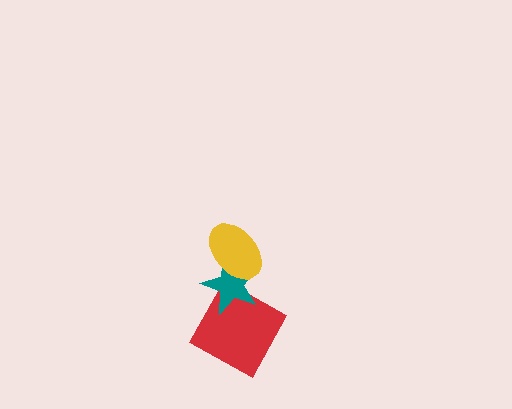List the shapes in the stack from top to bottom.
From top to bottom: the yellow ellipse, the teal star, the red square.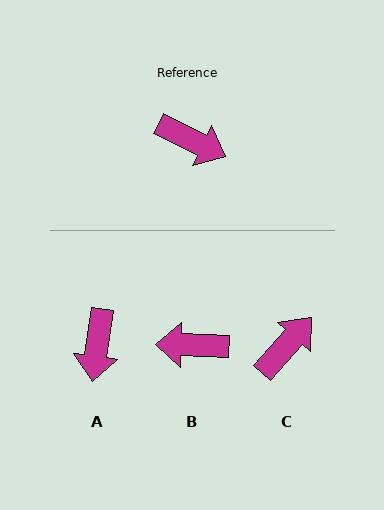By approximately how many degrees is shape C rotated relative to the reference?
Approximately 74 degrees counter-clockwise.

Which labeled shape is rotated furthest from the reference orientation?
B, about 155 degrees away.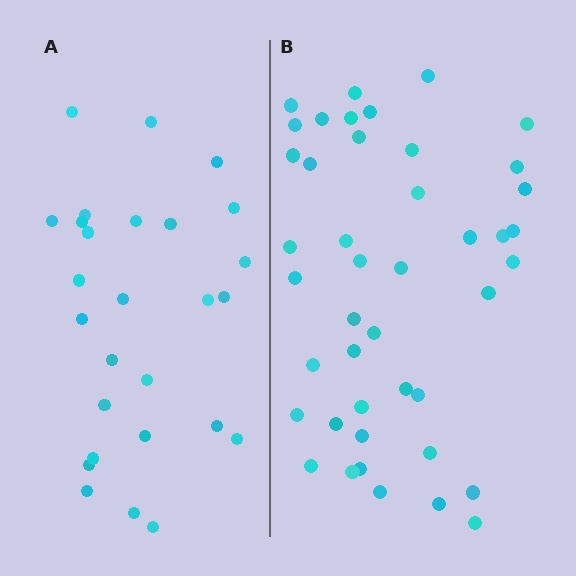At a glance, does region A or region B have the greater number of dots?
Region B (the right region) has more dots.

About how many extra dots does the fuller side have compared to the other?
Region B has approximately 15 more dots than region A.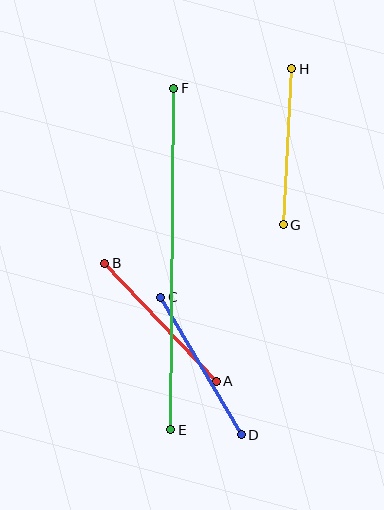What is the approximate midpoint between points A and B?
The midpoint is at approximately (161, 322) pixels.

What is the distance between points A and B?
The distance is approximately 162 pixels.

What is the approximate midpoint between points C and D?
The midpoint is at approximately (201, 366) pixels.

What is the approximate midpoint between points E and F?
The midpoint is at approximately (172, 259) pixels.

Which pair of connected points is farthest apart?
Points E and F are farthest apart.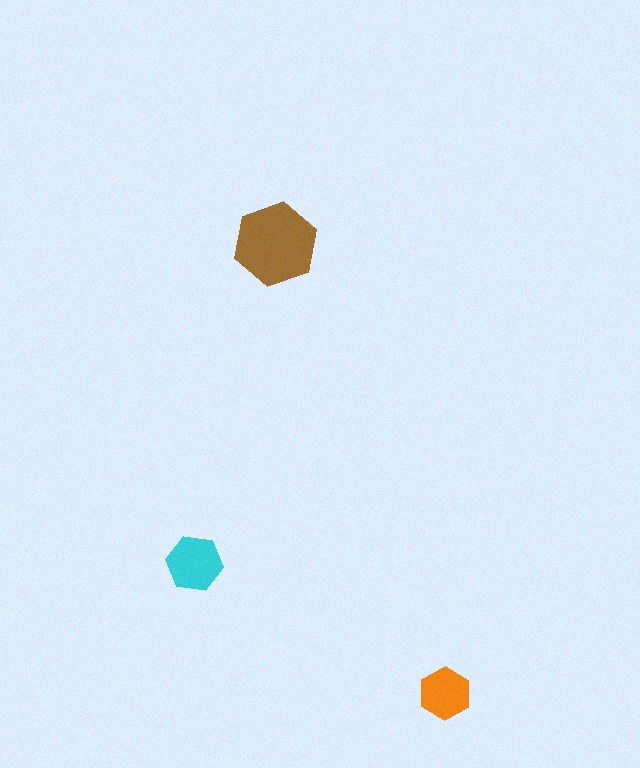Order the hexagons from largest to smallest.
the brown one, the cyan one, the orange one.